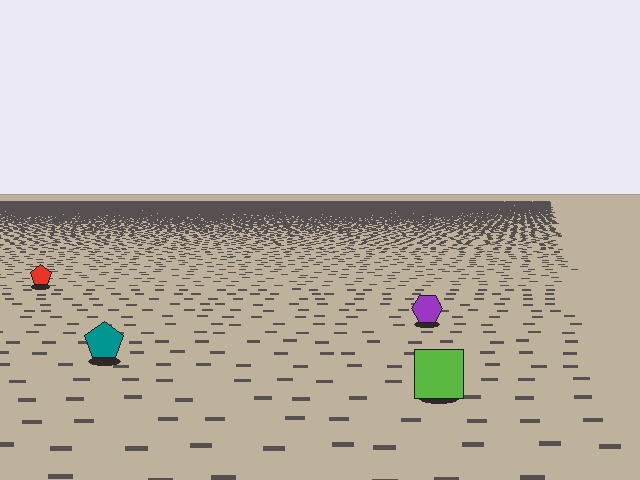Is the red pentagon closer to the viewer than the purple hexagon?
No. The purple hexagon is closer — you can tell from the texture gradient: the ground texture is coarser near it.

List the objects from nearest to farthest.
From nearest to farthest: the lime square, the teal pentagon, the purple hexagon, the red pentagon.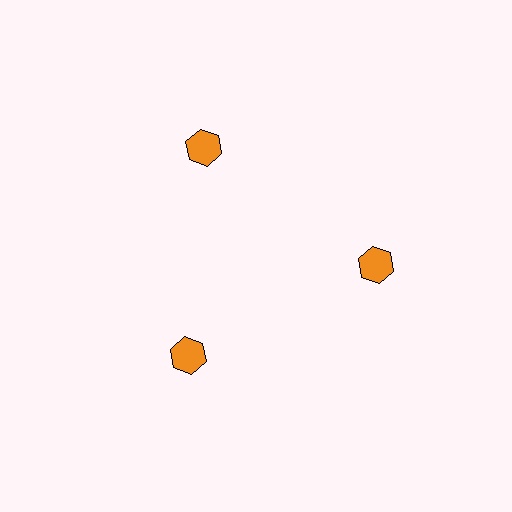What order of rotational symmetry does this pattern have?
This pattern has 3-fold rotational symmetry.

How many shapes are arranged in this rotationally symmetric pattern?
There are 3 shapes, arranged in 3 groups of 1.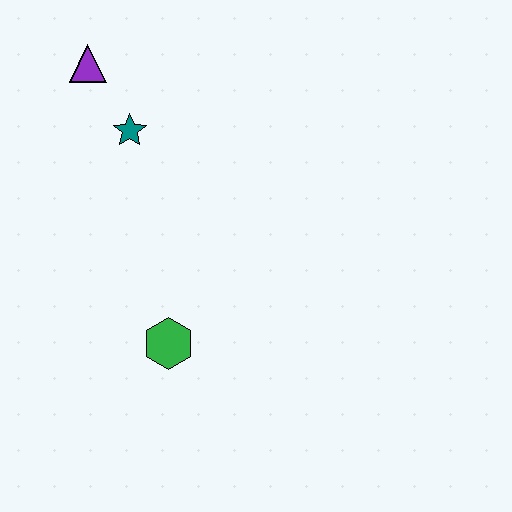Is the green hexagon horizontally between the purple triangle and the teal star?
No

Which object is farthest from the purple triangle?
The green hexagon is farthest from the purple triangle.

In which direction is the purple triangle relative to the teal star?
The purple triangle is above the teal star.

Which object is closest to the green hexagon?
The teal star is closest to the green hexagon.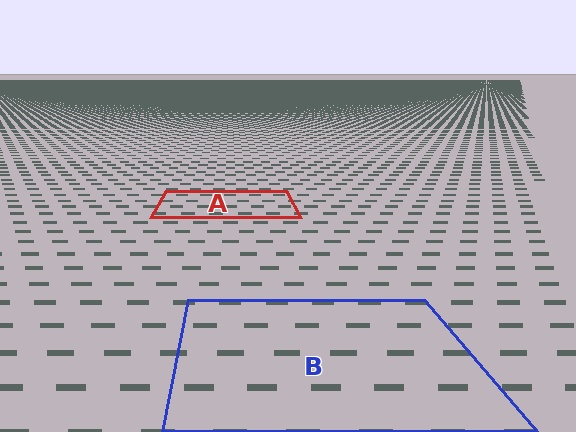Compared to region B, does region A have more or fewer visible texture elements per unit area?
Region A has more texture elements per unit area — they are packed more densely because it is farther away.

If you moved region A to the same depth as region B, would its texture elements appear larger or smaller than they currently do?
They would appear larger. At a closer depth, the same texture elements are projected at a bigger on-screen size.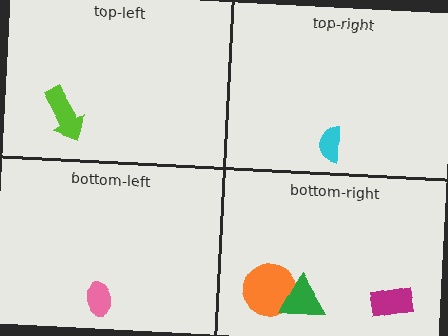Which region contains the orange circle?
The bottom-right region.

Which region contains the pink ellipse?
The bottom-left region.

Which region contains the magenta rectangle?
The bottom-right region.